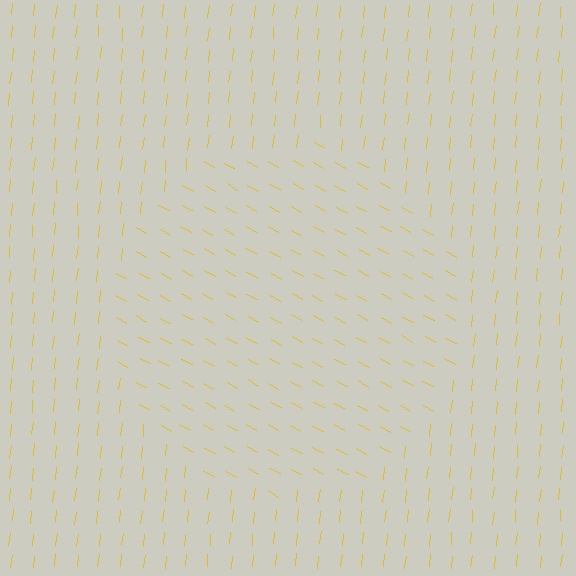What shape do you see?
I see a circle.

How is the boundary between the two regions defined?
The boundary is defined purely by a change in line orientation (approximately 67 degrees difference). All lines are the same color and thickness.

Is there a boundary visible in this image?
Yes, there is a texture boundary formed by a change in line orientation.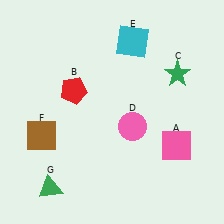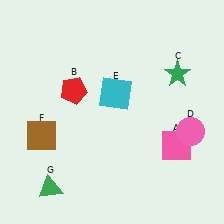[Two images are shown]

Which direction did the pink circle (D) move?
The pink circle (D) moved right.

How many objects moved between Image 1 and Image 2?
2 objects moved between the two images.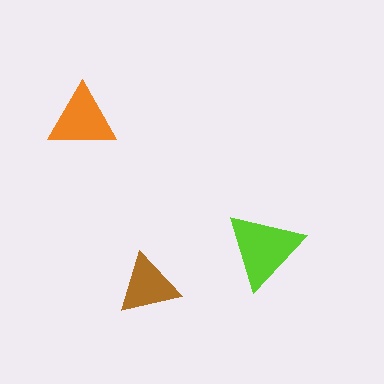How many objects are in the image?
There are 3 objects in the image.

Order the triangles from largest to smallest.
the lime one, the orange one, the brown one.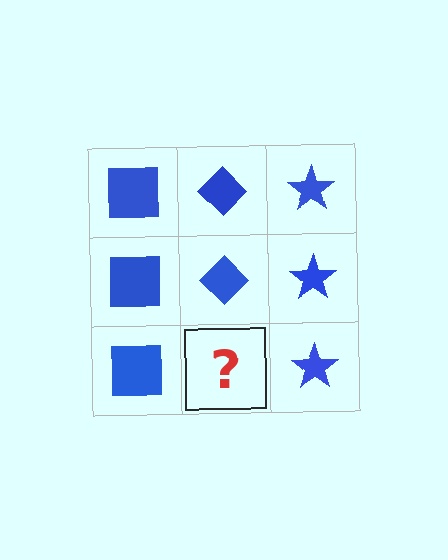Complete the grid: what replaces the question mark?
The question mark should be replaced with a blue diamond.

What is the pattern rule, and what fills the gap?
The rule is that each column has a consistent shape. The gap should be filled with a blue diamond.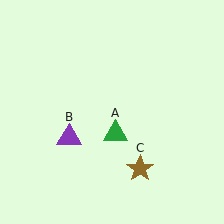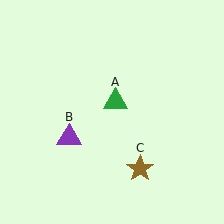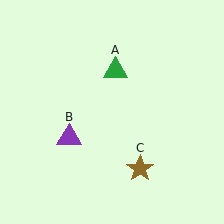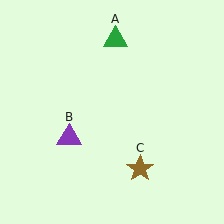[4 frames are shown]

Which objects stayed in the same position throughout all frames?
Purple triangle (object B) and brown star (object C) remained stationary.